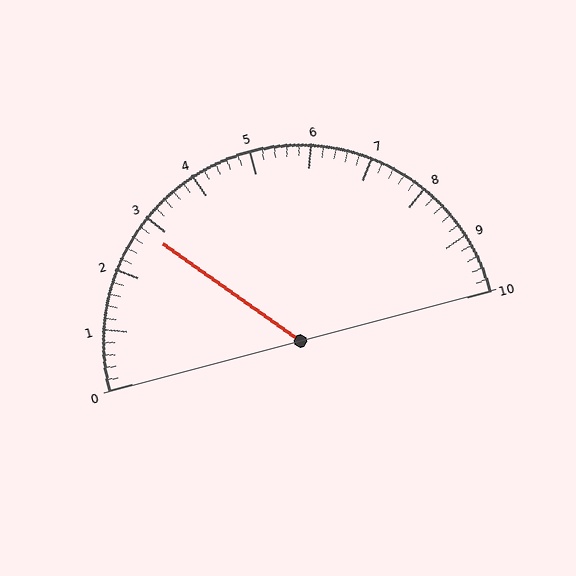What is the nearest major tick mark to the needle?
The nearest major tick mark is 3.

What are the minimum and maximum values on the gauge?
The gauge ranges from 0 to 10.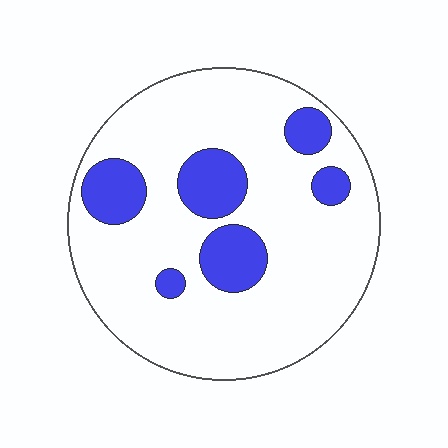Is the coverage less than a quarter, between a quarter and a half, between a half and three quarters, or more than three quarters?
Less than a quarter.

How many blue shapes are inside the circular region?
6.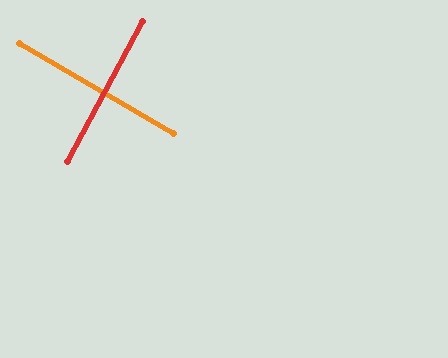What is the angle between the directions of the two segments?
Approximately 88 degrees.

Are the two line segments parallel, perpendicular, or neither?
Perpendicular — they meet at approximately 88°.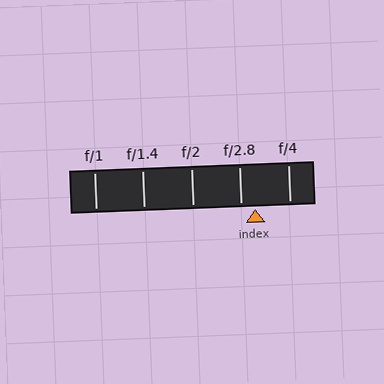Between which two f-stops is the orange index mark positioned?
The index mark is between f/2.8 and f/4.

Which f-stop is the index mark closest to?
The index mark is closest to f/2.8.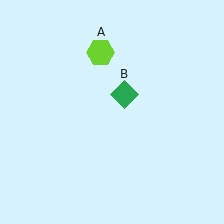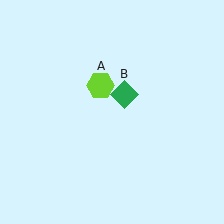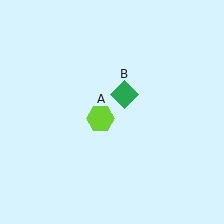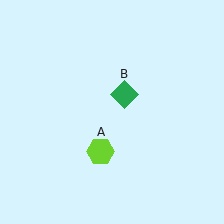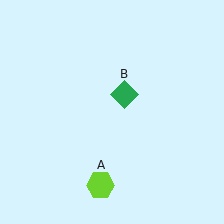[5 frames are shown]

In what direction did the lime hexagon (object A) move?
The lime hexagon (object A) moved down.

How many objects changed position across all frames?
1 object changed position: lime hexagon (object A).